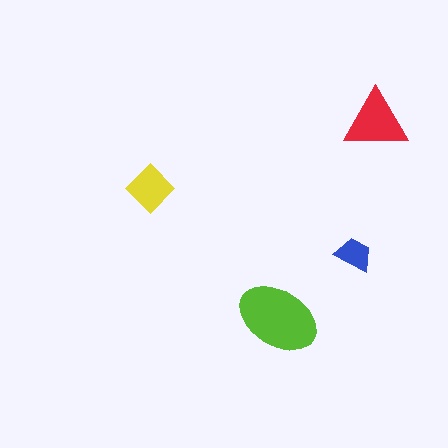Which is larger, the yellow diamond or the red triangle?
The red triangle.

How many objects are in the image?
There are 4 objects in the image.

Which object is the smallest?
The blue trapezoid.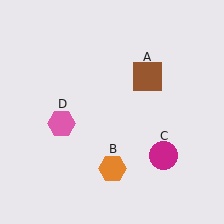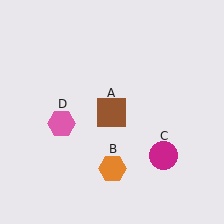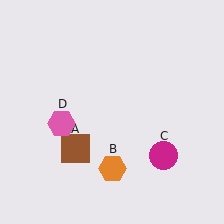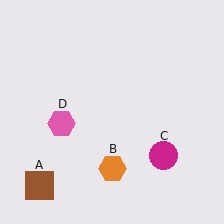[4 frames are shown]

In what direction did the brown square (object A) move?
The brown square (object A) moved down and to the left.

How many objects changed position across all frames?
1 object changed position: brown square (object A).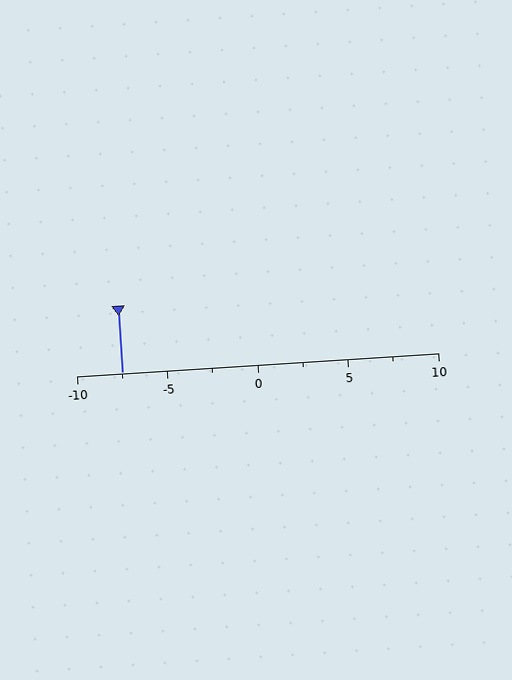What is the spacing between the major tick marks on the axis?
The major ticks are spaced 5 apart.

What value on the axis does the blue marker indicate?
The marker indicates approximately -7.5.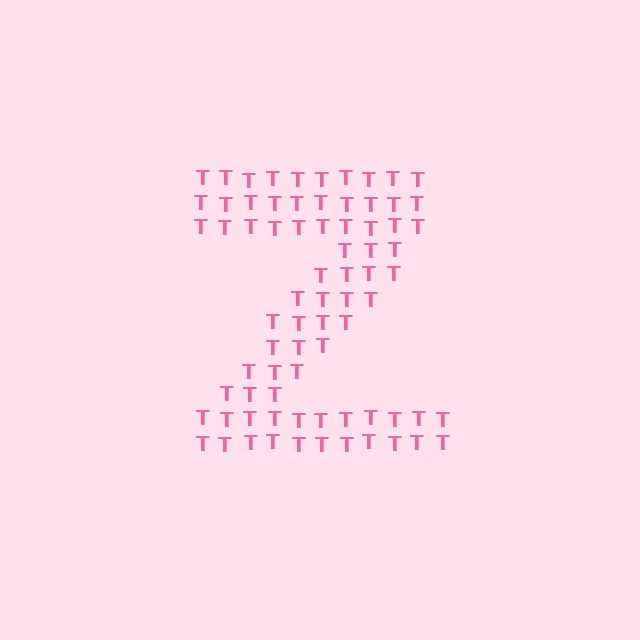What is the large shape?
The large shape is the letter Z.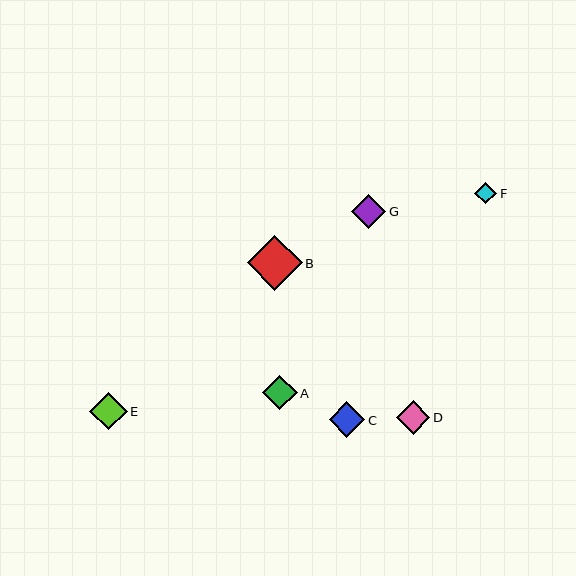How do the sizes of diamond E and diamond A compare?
Diamond E and diamond A are approximately the same size.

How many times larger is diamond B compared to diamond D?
Diamond B is approximately 1.6 times the size of diamond D.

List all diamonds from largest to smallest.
From largest to smallest: B, E, C, A, G, D, F.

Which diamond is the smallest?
Diamond F is the smallest with a size of approximately 22 pixels.